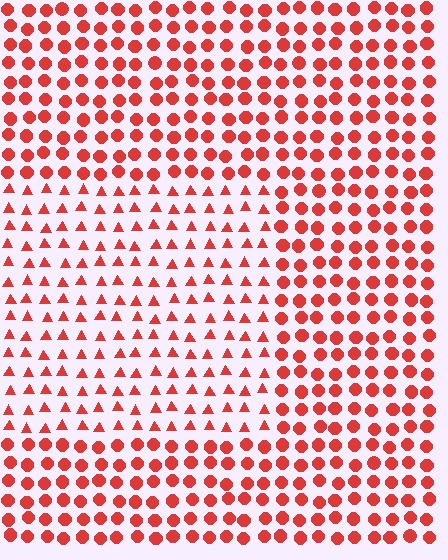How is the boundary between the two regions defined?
The boundary is defined by a change in element shape: triangles inside vs. circles outside. All elements share the same color and spacing.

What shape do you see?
I see a rectangle.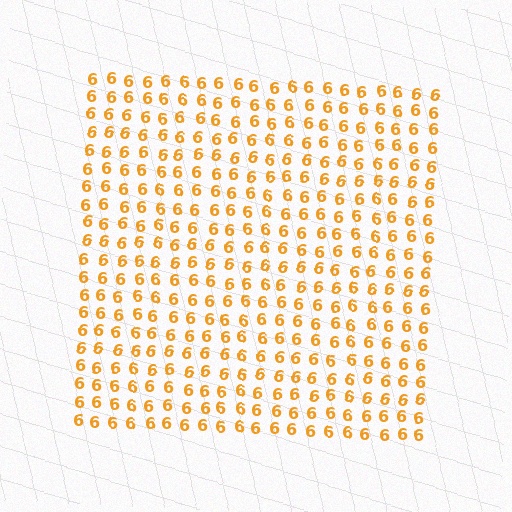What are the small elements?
The small elements are digit 6's.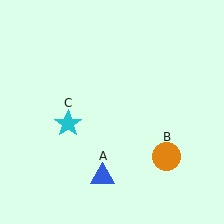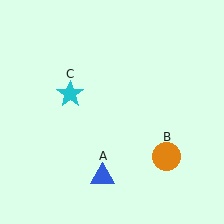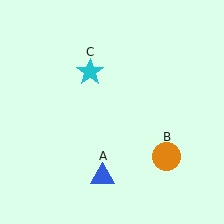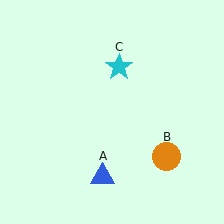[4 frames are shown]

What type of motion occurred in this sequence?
The cyan star (object C) rotated clockwise around the center of the scene.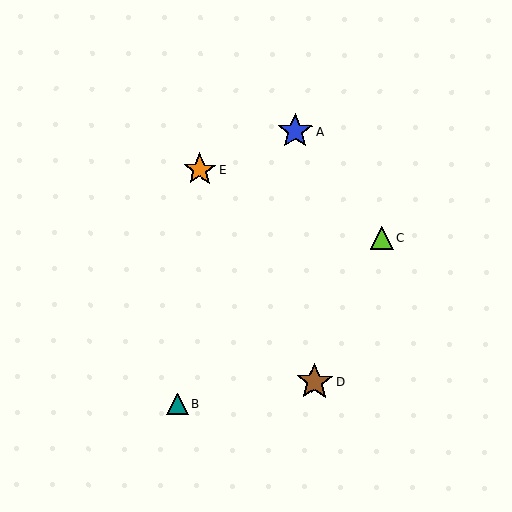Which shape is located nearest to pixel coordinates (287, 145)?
The blue star (labeled A) at (295, 132) is nearest to that location.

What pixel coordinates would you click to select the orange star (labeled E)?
Click at (200, 170) to select the orange star E.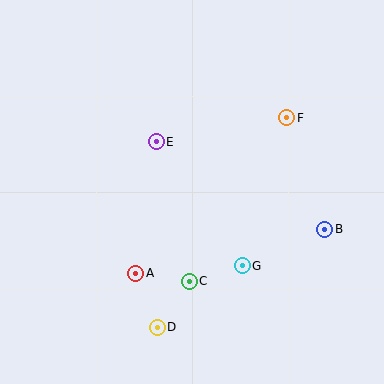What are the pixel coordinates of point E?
Point E is at (156, 142).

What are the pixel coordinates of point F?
Point F is at (287, 118).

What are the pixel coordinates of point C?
Point C is at (189, 281).